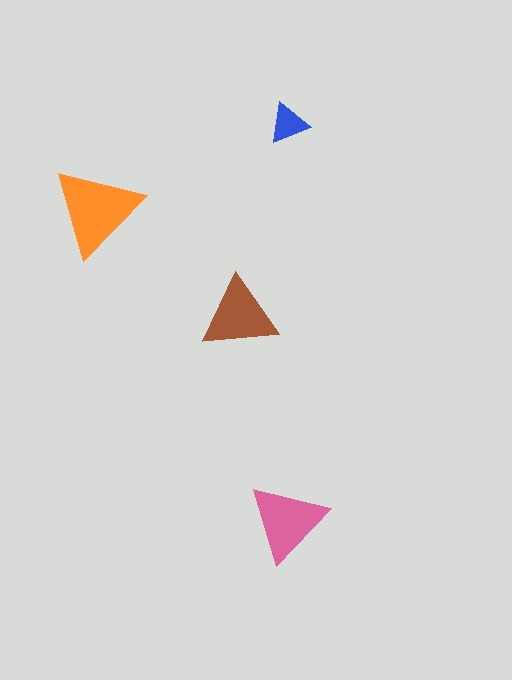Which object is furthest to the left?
The orange triangle is leftmost.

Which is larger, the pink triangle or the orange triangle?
The orange one.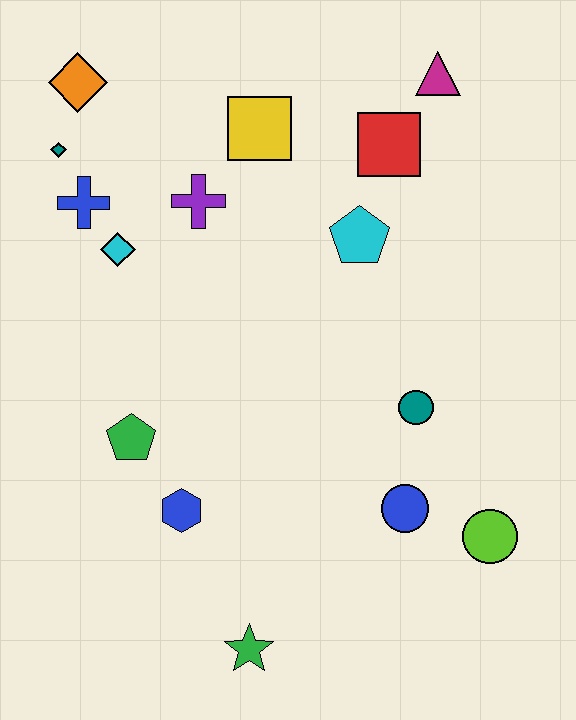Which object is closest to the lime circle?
The blue circle is closest to the lime circle.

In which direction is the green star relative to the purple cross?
The green star is below the purple cross.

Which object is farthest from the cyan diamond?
The lime circle is farthest from the cyan diamond.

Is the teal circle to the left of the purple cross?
No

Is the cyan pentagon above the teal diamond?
No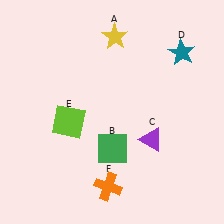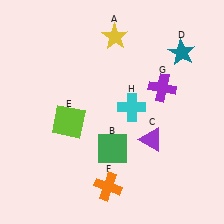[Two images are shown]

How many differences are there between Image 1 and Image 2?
There are 2 differences between the two images.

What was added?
A purple cross (G), a cyan cross (H) were added in Image 2.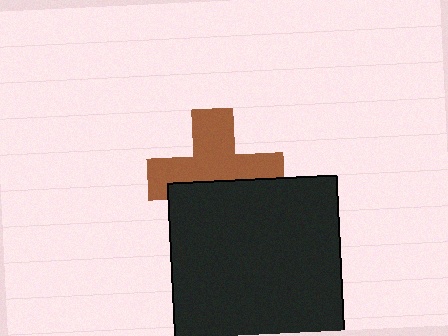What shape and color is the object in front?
The object in front is a black square.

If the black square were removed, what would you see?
You would see the complete brown cross.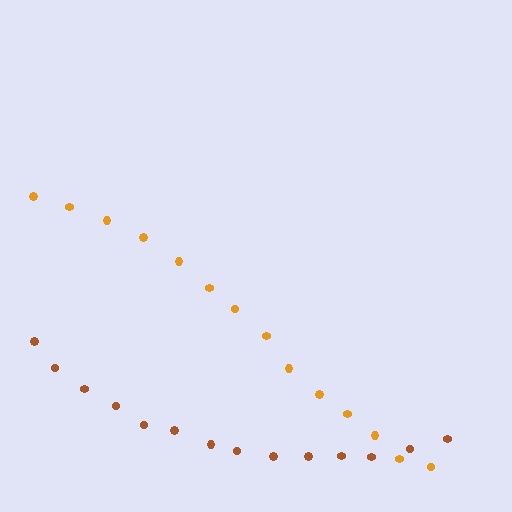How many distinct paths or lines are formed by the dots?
There are 2 distinct paths.